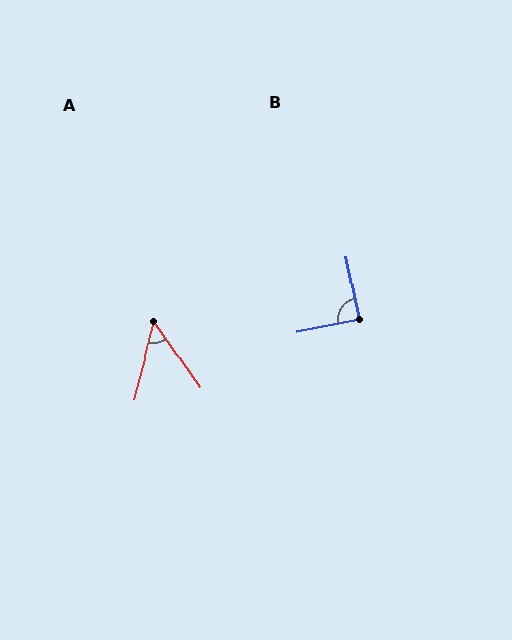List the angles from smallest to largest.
A (50°), B (90°).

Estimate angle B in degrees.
Approximately 90 degrees.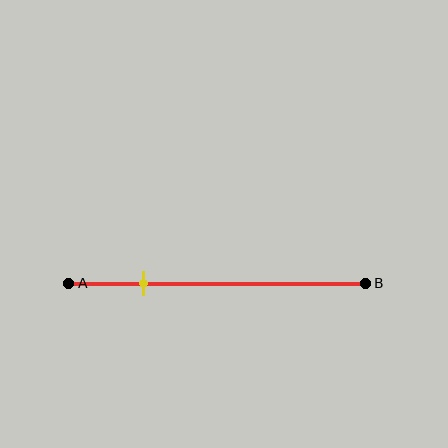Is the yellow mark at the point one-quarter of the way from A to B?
Yes, the mark is approximately at the one-quarter point.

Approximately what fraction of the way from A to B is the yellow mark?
The yellow mark is approximately 25% of the way from A to B.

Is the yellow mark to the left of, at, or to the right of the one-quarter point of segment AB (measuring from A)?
The yellow mark is approximately at the one-quarter point of segment AB.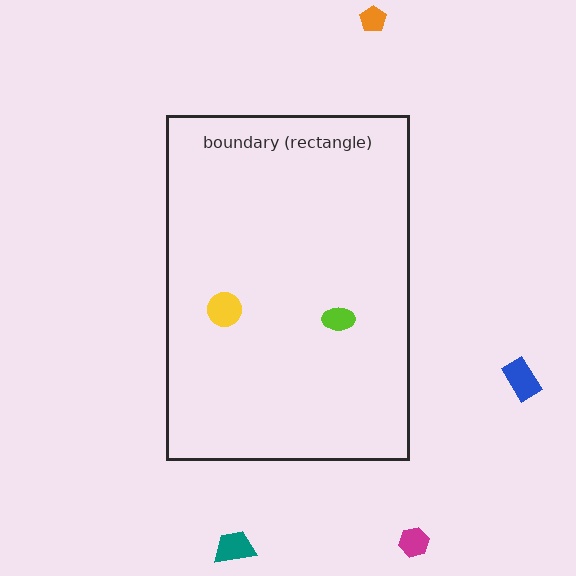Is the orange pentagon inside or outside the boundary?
Outside.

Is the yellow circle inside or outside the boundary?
Inside.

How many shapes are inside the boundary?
2 inside, 4 outside.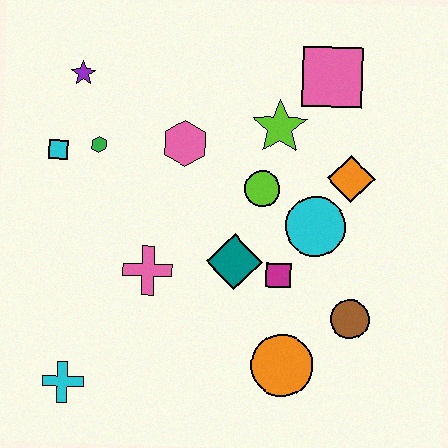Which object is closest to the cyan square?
The green hexagon is closest to the cyan square.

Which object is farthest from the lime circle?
The cyan cross is farthest from the lime circle.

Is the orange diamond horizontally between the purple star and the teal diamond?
No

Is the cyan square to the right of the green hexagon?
No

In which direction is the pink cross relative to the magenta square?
The pink cross is to the left of the magenta square.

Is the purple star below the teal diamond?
No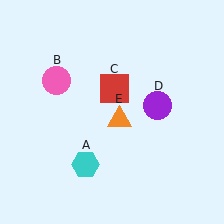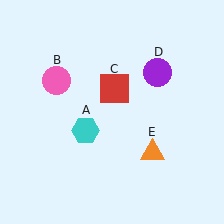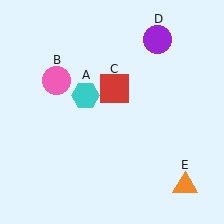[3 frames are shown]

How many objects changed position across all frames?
3 objects changed position: cyan hexagon (object A), purple circle (object D), orange triangle (object E).